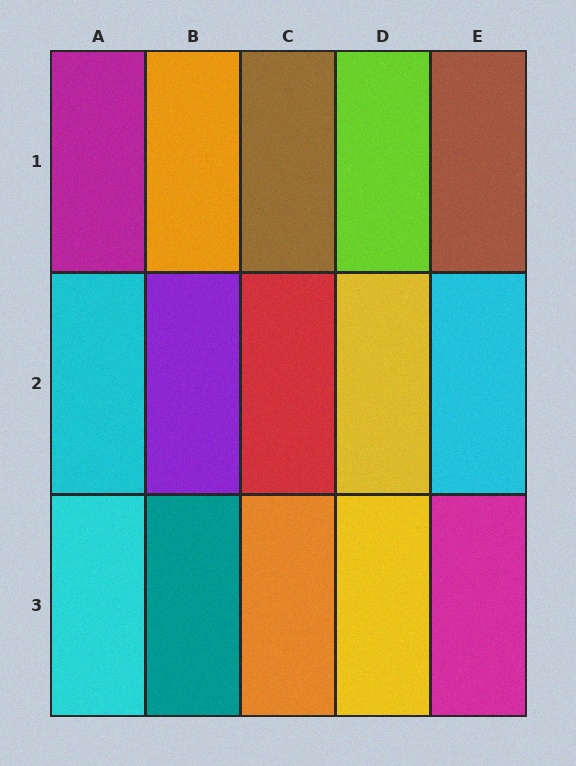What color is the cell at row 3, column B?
Teal.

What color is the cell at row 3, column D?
Yellow.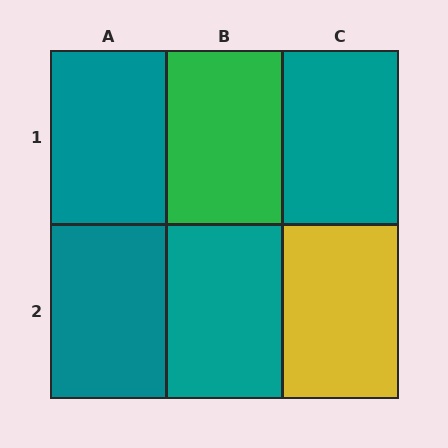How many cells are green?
1 cell is green.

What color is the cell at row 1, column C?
Teal.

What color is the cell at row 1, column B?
Green.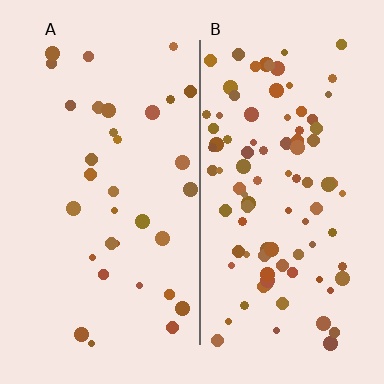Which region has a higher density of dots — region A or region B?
B (the right).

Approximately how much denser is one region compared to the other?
Approximately 2.9× — region B over region A.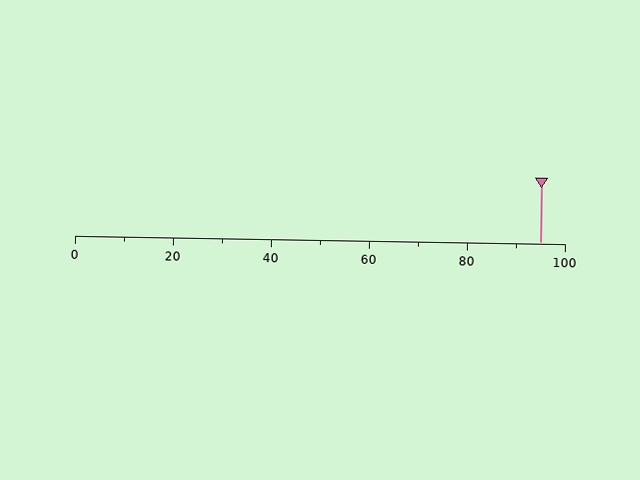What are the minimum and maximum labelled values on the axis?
The axis runs from 0 to 100.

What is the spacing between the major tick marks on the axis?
The major ticks are spaced 20 apart.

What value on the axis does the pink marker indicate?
The marker indicates approximately 95.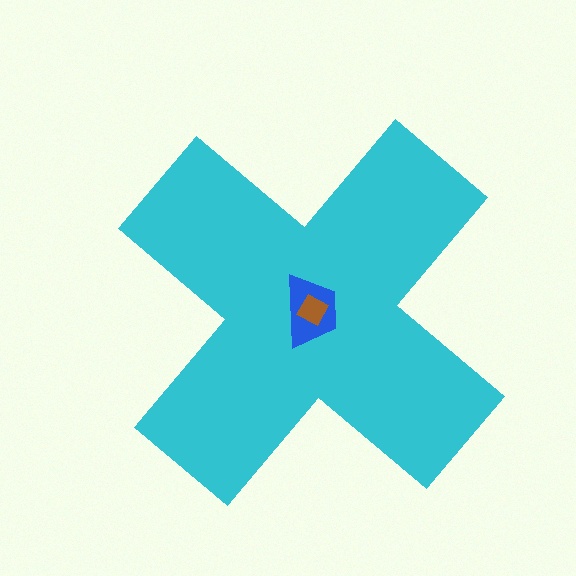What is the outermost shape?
The cyan cross.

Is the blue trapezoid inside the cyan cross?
Yes.